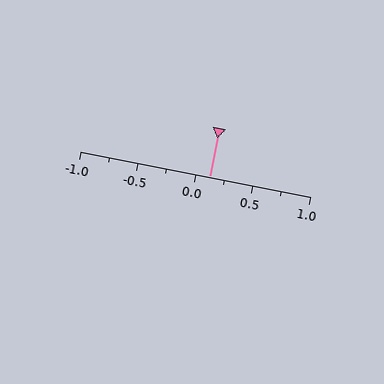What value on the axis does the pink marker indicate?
The marker indicates approximately 0.12.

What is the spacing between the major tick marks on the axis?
The major ticks are spaced 0.5 apart.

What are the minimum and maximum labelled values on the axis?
The axis runs from -1.0 to 1.0.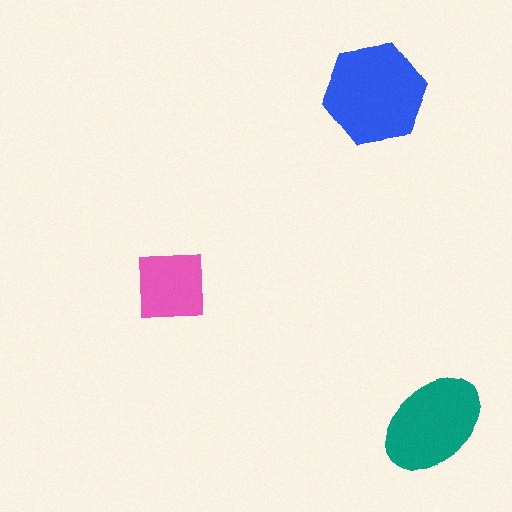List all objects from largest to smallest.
The blue hexagon, the teal ellipse, the pink square.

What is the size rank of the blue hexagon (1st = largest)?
1st.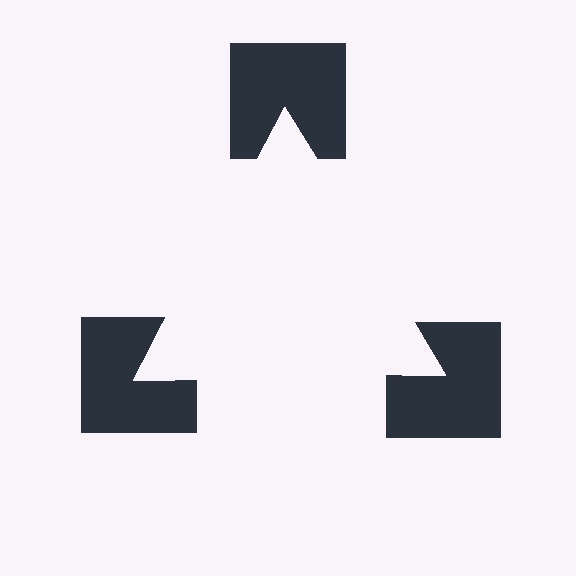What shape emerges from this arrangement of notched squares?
An illusory triangle — its edges are inferred from the aligned wedge cuts in the notched squares, not physically drawn.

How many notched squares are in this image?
There are 3 — one at each vertex of the illusory triangle.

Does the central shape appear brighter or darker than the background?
It typically appears slightly brighter than the background, even though no actual brightness change is drawn.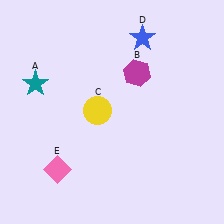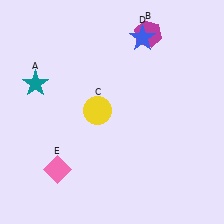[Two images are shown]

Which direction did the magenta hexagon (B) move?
The magenta hexagon (B) moved up.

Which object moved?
The magenta hexagon (B) moved up.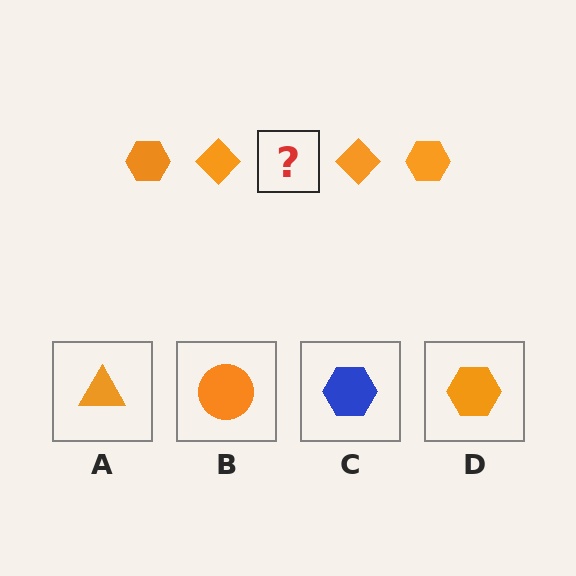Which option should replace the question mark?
Option D.